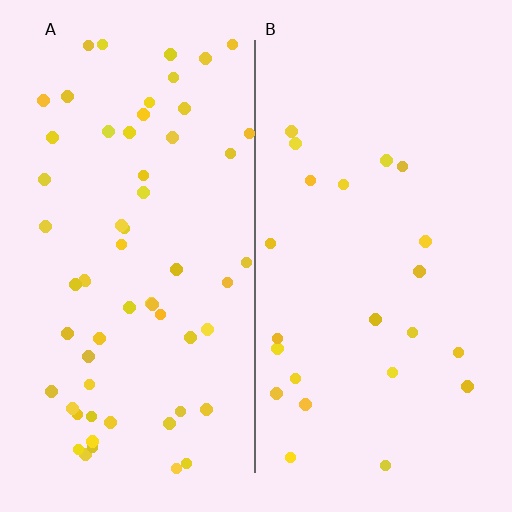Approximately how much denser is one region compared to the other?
Approximately 2.6× — region A over region B.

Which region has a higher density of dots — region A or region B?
A (the left).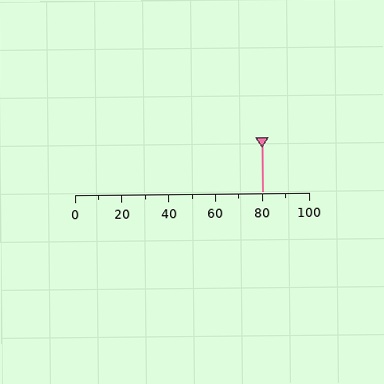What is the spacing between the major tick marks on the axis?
The major ticks are spaced 20 apart.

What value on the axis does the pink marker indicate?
The marker indicates approximately 80.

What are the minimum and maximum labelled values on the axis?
The axis runs from 0 to 100.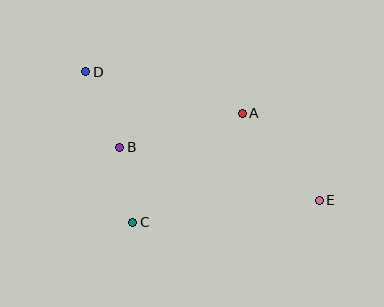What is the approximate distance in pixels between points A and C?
The distance between A and C is approximately 154 pixels.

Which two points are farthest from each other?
Points D and E are farthest from each other.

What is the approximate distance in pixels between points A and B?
The distance between A and B is approximately 127 pixels.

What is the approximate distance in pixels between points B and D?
The distance between B and D is approximately 83 pixels.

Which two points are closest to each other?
Points B and C are closest to each other.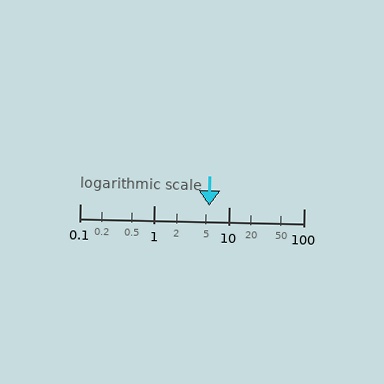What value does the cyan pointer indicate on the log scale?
The pointer indicates approximately 5.4.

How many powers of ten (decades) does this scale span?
The scale spans 3 decades, from 0.1 to 100.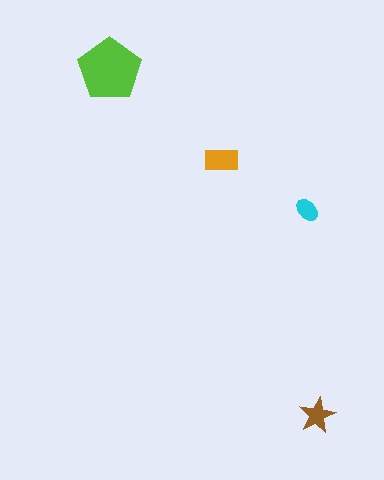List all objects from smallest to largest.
The cyan ellipse, the brown star, the orange rectangle, the lime pentagon.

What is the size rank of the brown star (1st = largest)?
3rd.